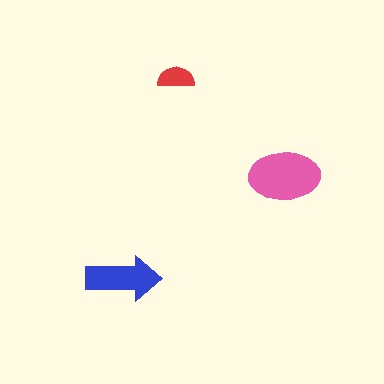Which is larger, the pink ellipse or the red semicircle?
The pink ellipse.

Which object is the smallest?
The red semicircle.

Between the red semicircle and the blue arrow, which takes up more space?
The blue arrow.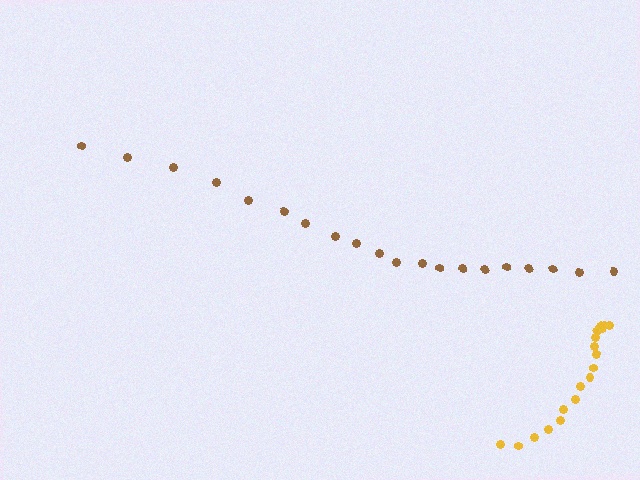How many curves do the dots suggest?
There are 2 distinct paths.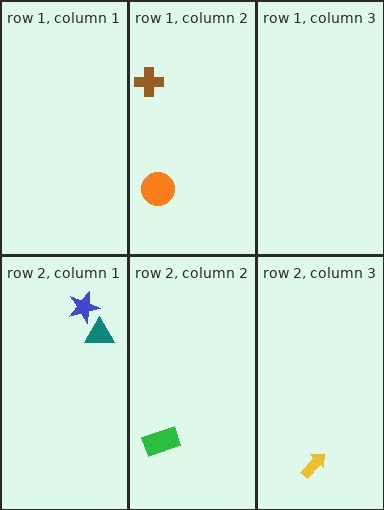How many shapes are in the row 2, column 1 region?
2.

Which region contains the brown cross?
The row 1, column 2 region.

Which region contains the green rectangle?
The row 2, column 2 region.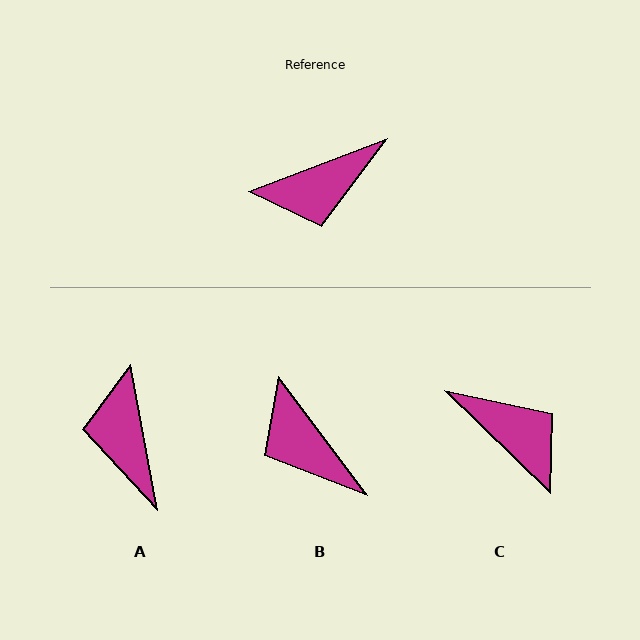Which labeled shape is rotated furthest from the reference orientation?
C, about 115 degrees away.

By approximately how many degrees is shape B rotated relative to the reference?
Approximately 74 degrees clockwise.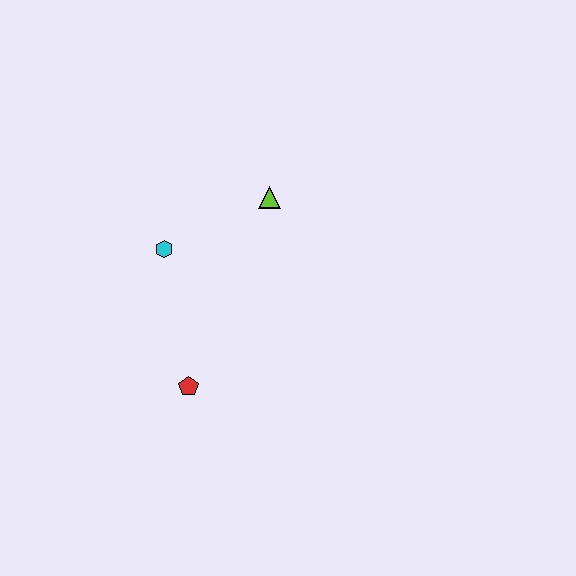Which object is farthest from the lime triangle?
The red pentagon is farthest from the lime triangle.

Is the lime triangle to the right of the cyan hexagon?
Yes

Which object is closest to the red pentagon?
The cyan hexagon is closest to the red pentagon.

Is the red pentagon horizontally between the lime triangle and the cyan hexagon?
Yes